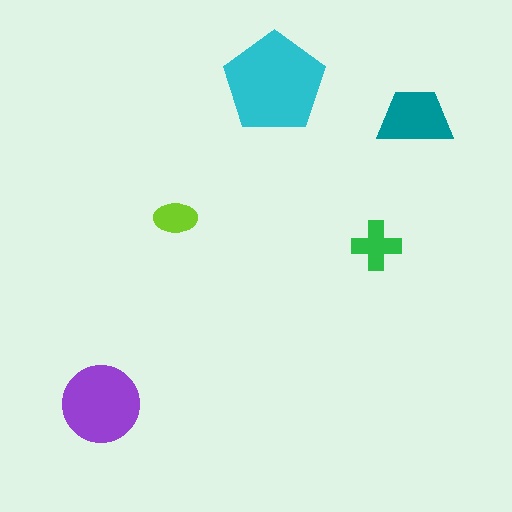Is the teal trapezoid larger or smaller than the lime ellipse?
Larger.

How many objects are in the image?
There are 5 objects in the image.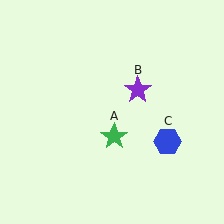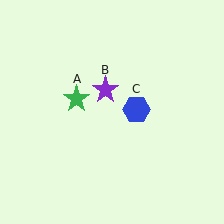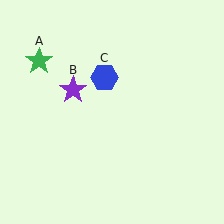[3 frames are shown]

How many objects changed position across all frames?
3 objects changed position: green star (object A), purple star (object B), blue hexagon (object C).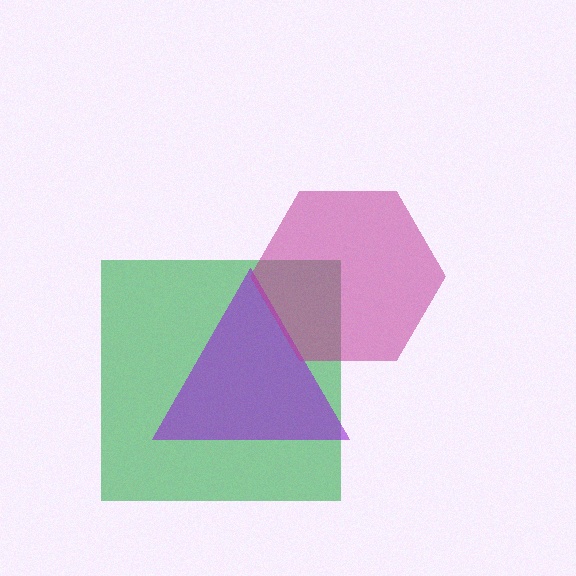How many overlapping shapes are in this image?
There are 3 overlapping shapes in the image.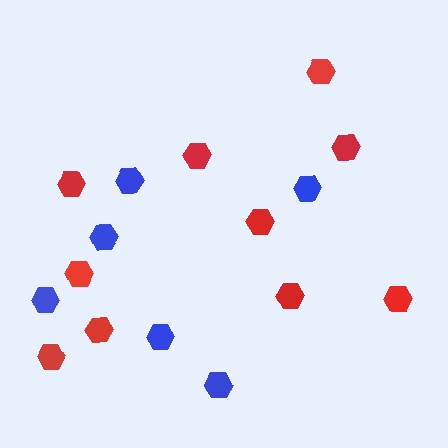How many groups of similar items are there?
There are 2 groups: one group of red hexagons (10) and one group of blue hexagons (6).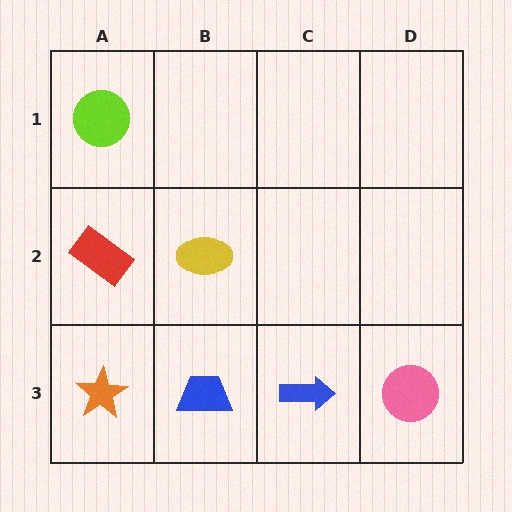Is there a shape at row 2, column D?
No, that cell is empty.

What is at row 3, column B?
A blue trapezoid.